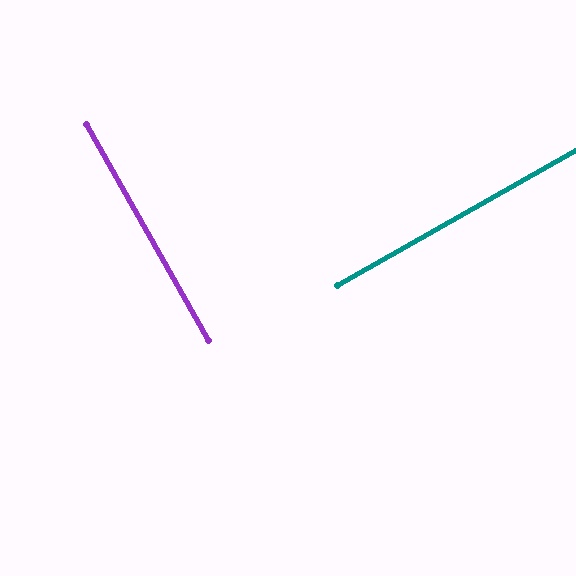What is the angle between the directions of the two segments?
Approximately 90 degrees.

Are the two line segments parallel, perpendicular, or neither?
Perpendicular — they meet at approximately 90°.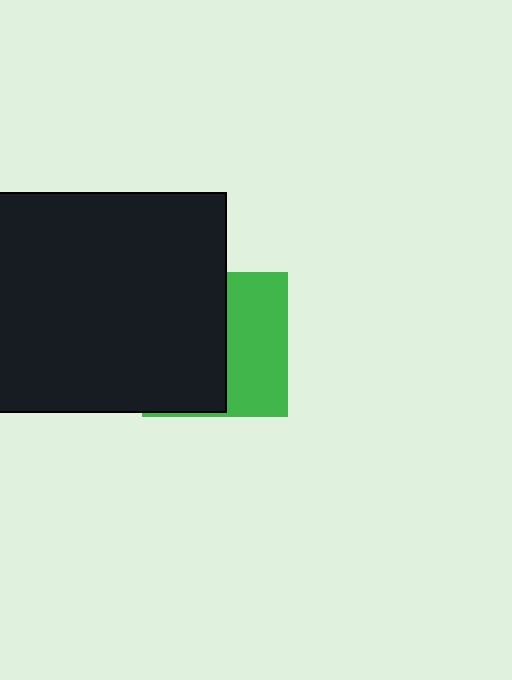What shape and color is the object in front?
The object in front is a black rectangle.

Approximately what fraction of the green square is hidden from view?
Roughly 57% of the green square is hidden behind the black rectangle.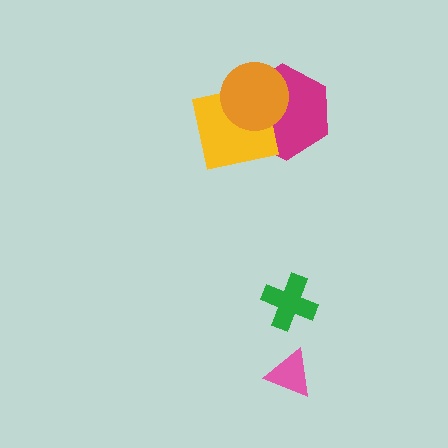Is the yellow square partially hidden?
Yes, it is partially covered by another shape.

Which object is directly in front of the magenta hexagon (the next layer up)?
The yellow square is directly in front of the magenta hexagon.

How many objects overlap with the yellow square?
2 objects overlap with the yellow square.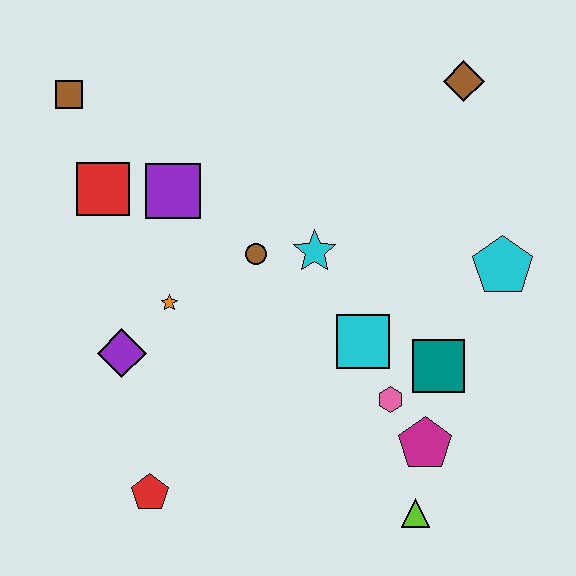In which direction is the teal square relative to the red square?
The teal square is to the right of the red square.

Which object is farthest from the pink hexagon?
The brown square is farthest from the pink hexagon.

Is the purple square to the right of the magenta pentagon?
No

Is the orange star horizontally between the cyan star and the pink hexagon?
No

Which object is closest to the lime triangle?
The magenta pentagon is closest to the lime triangle.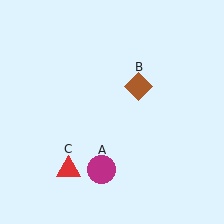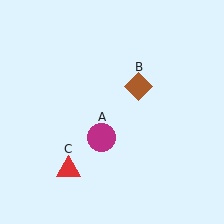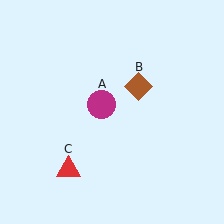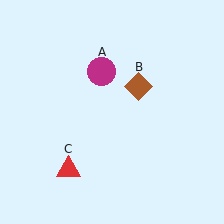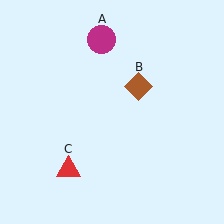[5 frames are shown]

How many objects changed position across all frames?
1 object changed position: magenta circle (object A).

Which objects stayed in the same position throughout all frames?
Brown diamond (object B) and red triangle (object C) remained stationary.